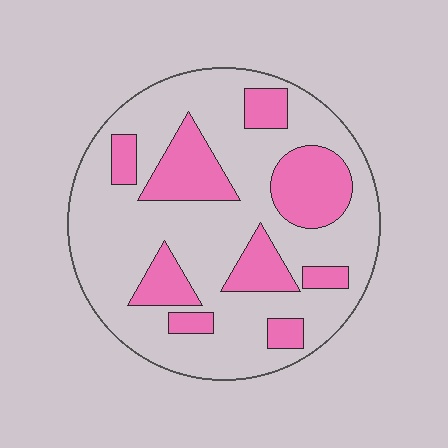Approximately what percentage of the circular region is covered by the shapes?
Approximately 30%.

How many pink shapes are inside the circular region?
9.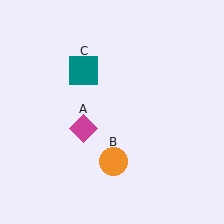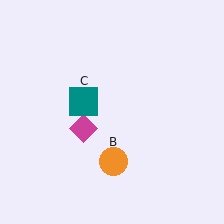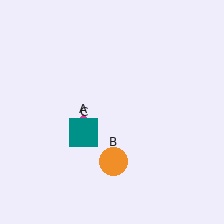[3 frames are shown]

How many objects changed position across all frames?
1 object changed position: teal square (object C).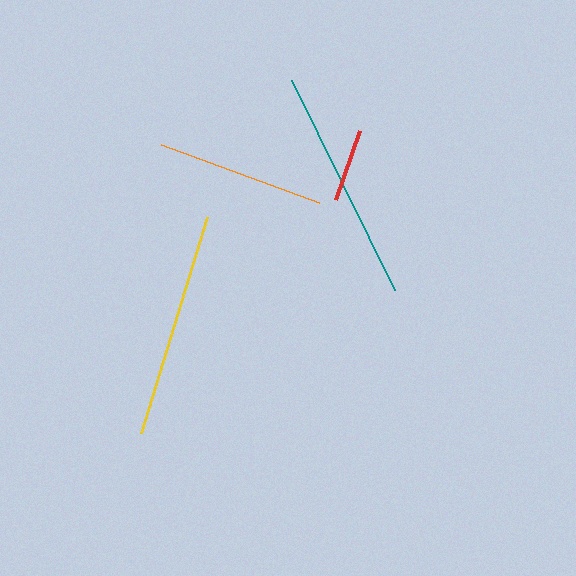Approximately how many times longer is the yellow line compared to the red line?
The yellow line is approximately 3.1 times the length of the red line.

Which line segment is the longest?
The teal line is the longest at approximately 234 pixels.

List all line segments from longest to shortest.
From longest to shortest: teal, yellow, orange, red.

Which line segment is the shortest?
The red line is the shortest at approximately 73 pixels.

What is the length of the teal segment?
The teal segment is approximately 234 pixels long.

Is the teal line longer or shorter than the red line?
The teal line is longer than the red line.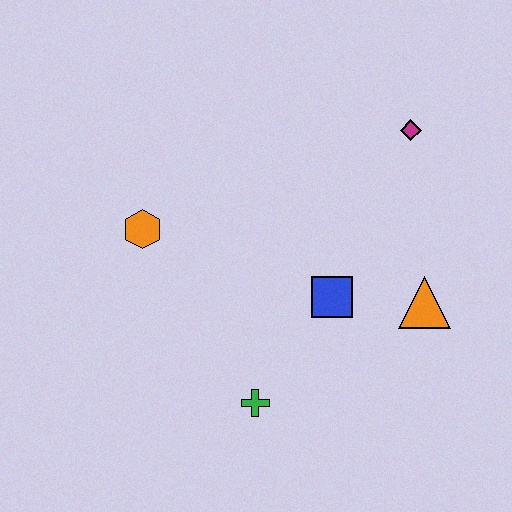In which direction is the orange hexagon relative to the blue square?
The orange hexagon is to the left of the blue square.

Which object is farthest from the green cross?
The magenta diamond is farthest from the green cross.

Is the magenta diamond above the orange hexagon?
Yes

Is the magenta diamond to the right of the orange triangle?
No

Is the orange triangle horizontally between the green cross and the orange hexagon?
No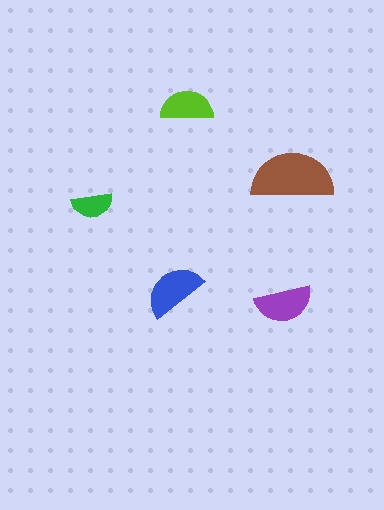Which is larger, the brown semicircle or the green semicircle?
The brown one.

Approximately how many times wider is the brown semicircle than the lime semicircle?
About 1.5 times wider.